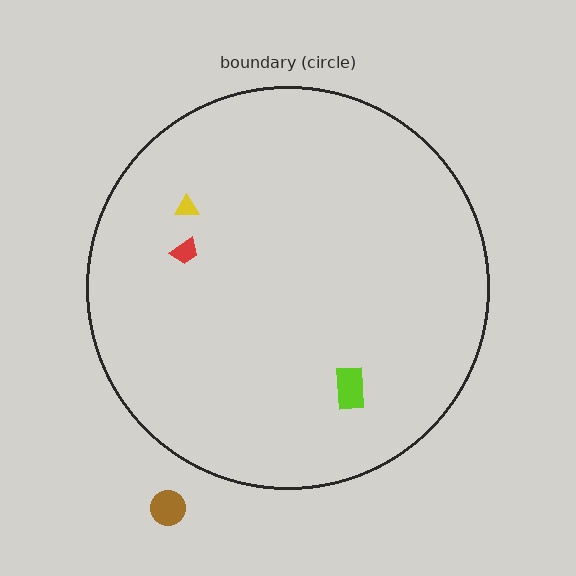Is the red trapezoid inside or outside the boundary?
Inside.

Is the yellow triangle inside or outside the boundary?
Inside.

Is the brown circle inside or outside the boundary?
Outside.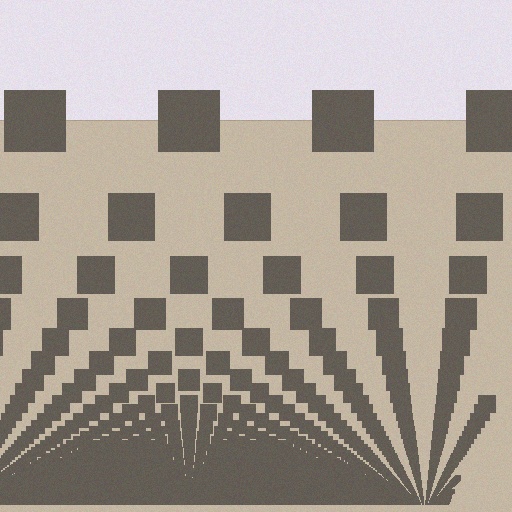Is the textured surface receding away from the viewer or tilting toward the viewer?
The surface appears to tilt toward the viewer. Texture elements get larger and sparser toward the top.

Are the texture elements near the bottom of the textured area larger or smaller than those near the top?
Smaller. The gradient is inverted — elements near the bottom are smaller and denser.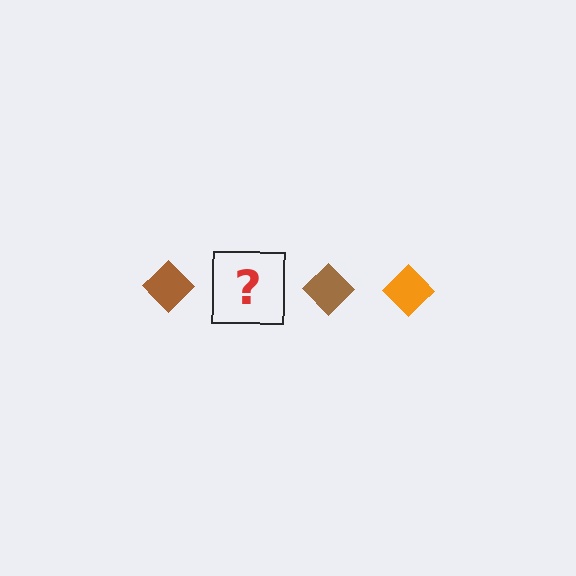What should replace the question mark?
The question mark should be replaced with an orange diamond.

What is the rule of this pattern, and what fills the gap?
The rule is that the pattern cycles through brown, orange diamonds. The gap should be filled with an orange diamond.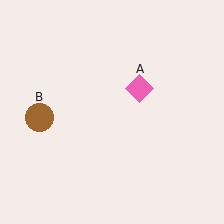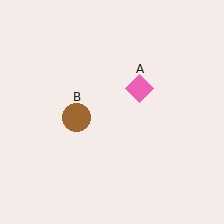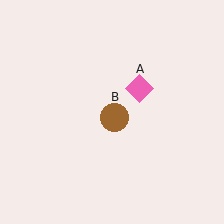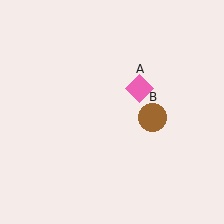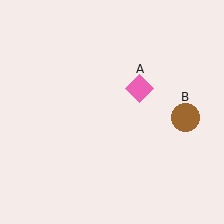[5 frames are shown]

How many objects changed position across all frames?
1 object changed position: brown circle (object B).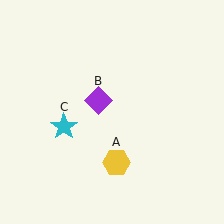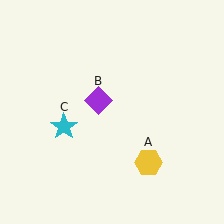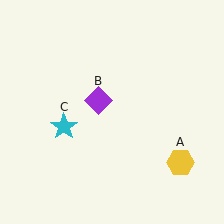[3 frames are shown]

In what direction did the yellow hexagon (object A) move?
The yellow hexagon (object A) moved right.